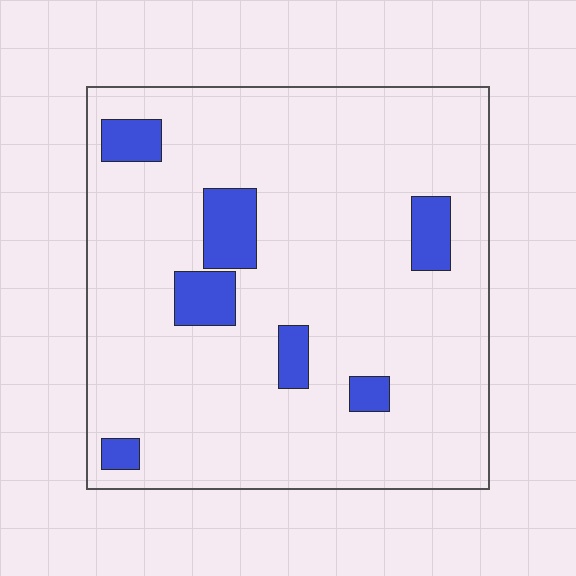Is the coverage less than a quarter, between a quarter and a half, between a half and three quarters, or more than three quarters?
Less than a quarter.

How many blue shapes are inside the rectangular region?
7.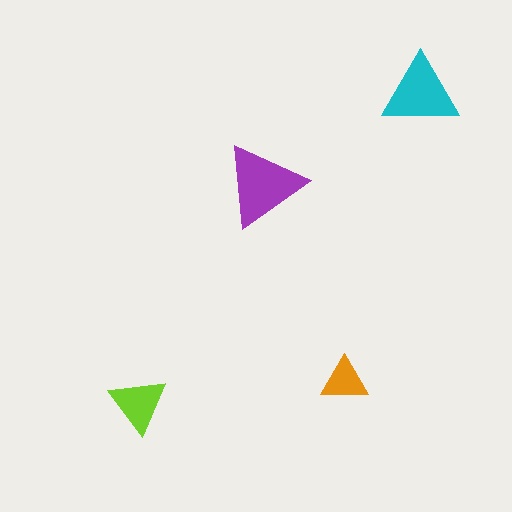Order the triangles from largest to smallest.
the purple one, the cyan one, the lime one, the orange one.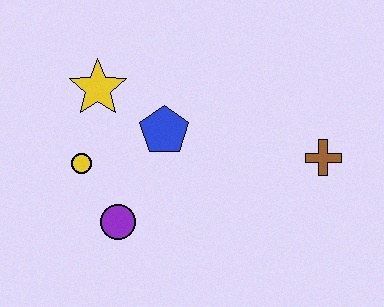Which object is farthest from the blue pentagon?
The brown cross is farthest from the blue pentagon.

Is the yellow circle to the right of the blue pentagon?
No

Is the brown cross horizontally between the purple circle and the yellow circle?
No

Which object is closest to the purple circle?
The yellow circle is closest to the purple circle.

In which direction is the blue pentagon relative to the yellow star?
The blue pentagon is to the right of the yellow star.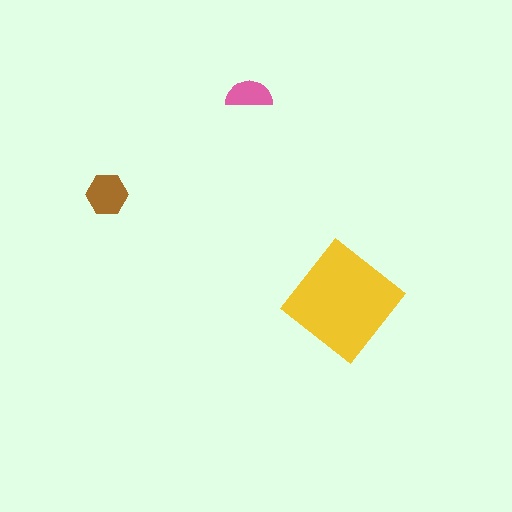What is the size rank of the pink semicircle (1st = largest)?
3rd.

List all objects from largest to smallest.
The yellow diamond, the brown hexagon, the pink semicircle.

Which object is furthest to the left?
The brown hexagon is leftmost.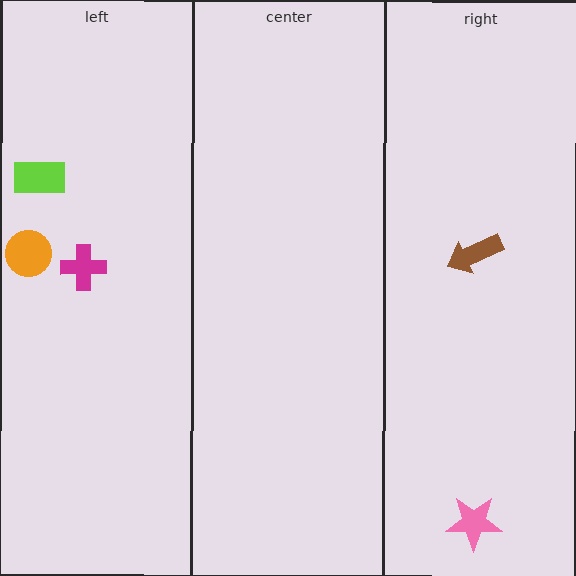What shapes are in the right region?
The pink star, the brown arrow.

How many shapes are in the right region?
2.